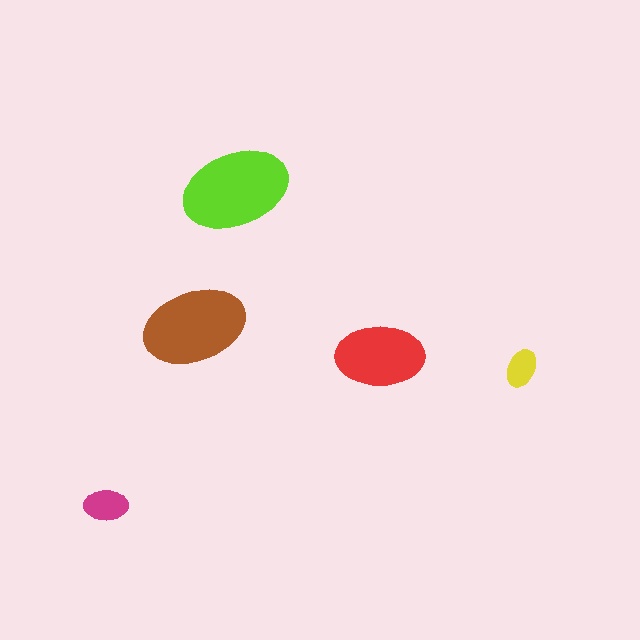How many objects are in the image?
There are 5 objects in the image.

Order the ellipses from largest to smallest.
the lime one, the brown one, the red one, the magenta one, the yellow one.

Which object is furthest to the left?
The magenta ellipse is leftmost.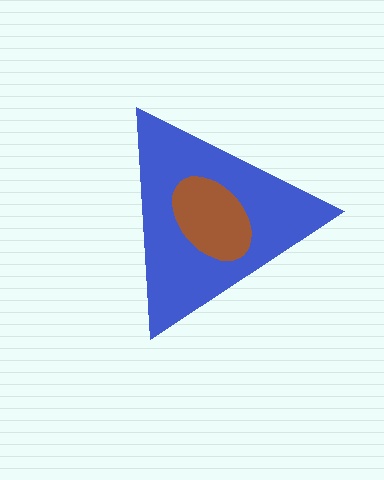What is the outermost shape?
The blue triangle.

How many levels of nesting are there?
2.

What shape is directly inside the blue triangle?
The brown ellipse.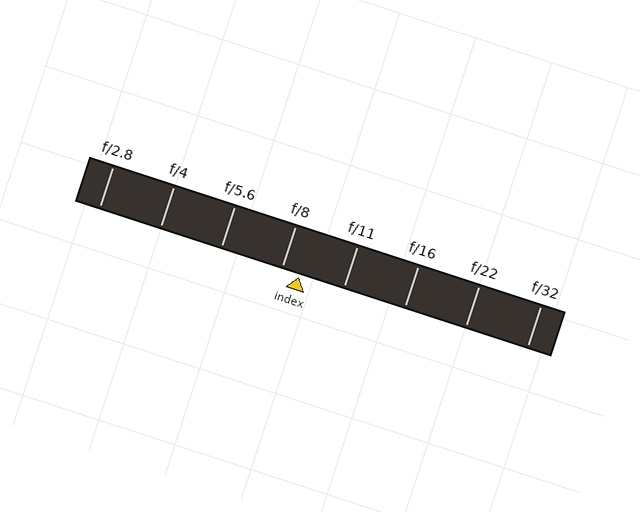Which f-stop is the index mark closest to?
The index mark is closest to f/8.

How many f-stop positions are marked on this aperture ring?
There are 8 f-stop positions marked.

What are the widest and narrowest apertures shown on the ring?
The widest aperture shown is f/2.8 and the narrowest is f/32.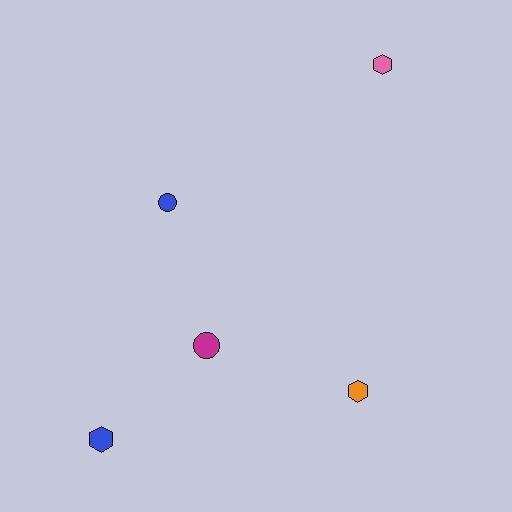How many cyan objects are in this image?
There are no cyan objects.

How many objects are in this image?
There are 5 objects.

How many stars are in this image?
There are no stars.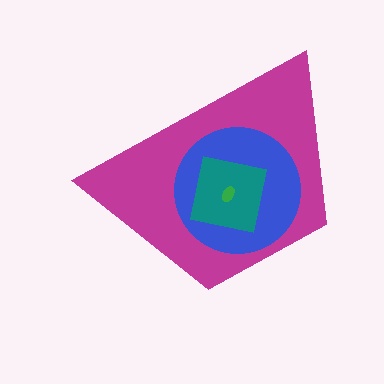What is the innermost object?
The green ellipse.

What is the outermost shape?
The magenta trapezoid.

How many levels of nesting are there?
4.